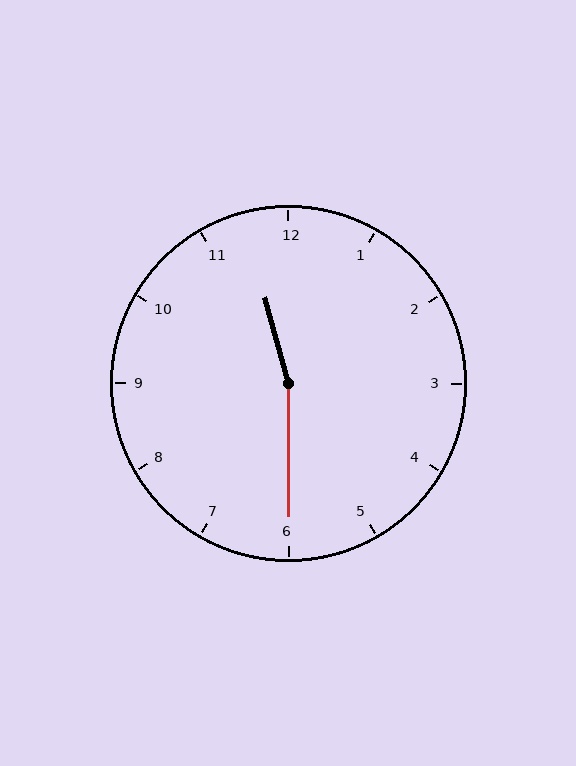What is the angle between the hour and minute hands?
Approximately 165 degrees.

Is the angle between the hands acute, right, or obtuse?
It is obtuse.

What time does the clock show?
11:30.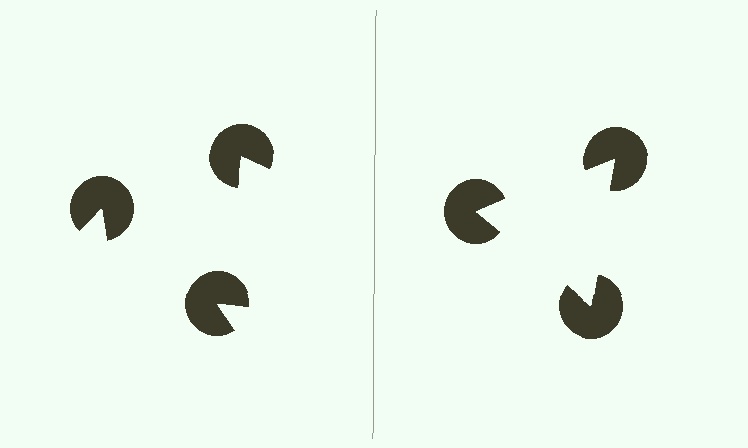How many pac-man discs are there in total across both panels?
6 — 3 on each side.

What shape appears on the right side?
An illusory triangle.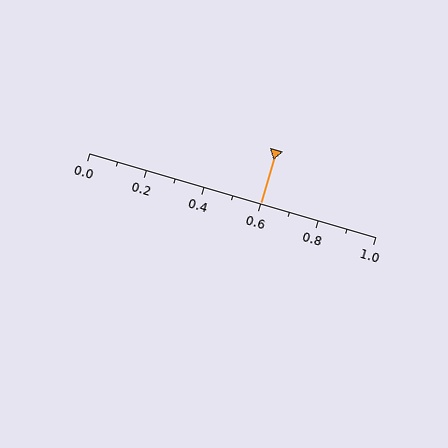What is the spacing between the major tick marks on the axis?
The major ticks are spaced 0.2 apart.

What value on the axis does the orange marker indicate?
The marker indicates approximately 0.6.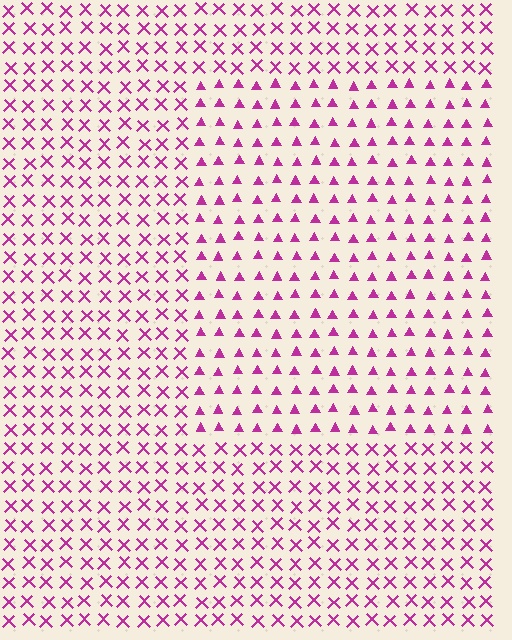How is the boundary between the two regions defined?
The boundary is defined by a change in element shape: triangles inside vs. X marks outside. All elements share the same color and spacing.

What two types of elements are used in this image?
The image uses triangles inside the rectangle region and X marks outside it.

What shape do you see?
I see a rectangle.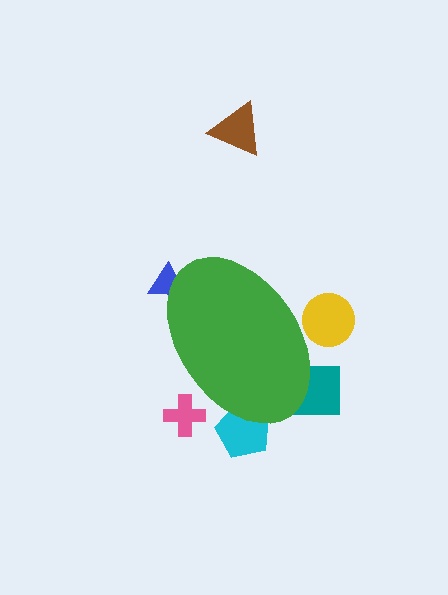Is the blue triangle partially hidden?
Yes, the blue triangle is partially hidden behind the green ellipse.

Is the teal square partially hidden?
Yes, the teal square is partially hidden behind the green ellipse.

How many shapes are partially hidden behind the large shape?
5 shapes are partially hidden.